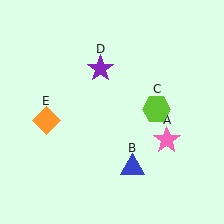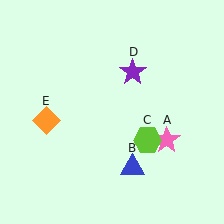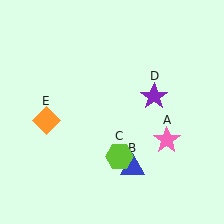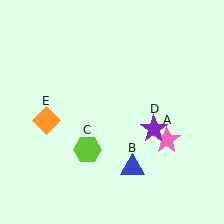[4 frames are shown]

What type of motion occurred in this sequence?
The lime hexagon (object C), purple star (object D) rotated clockwise around the center of the scene.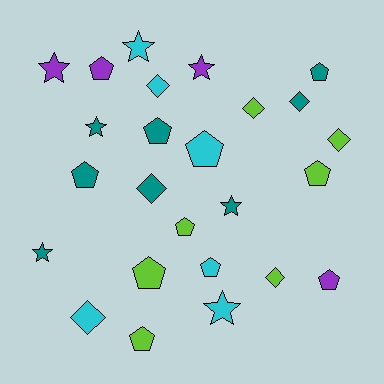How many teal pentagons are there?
There are 3 teal pentagons.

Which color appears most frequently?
Teal, with 8 objects.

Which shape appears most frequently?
Pentagon, with 11 objects.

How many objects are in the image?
There are 25 objects.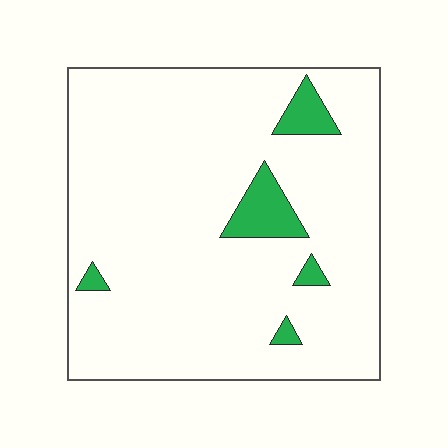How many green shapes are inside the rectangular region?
5.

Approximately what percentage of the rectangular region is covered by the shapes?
Approximately 10%.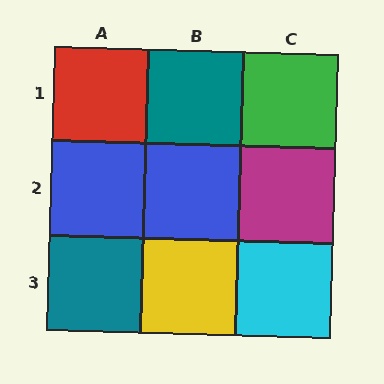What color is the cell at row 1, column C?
Green.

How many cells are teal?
2 cells are teal.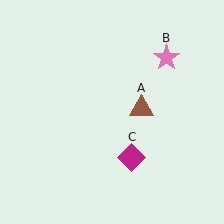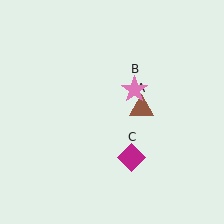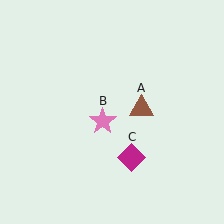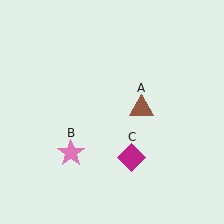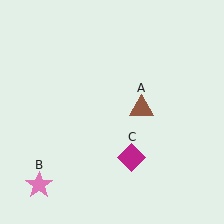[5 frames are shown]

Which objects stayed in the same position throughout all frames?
Brown triangle (object A) and magenta diamond (object C) remained stationary.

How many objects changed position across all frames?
1 object changed position: pink star (object B).